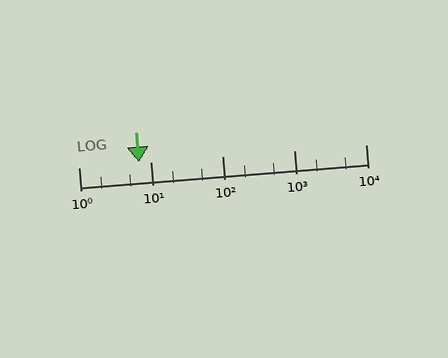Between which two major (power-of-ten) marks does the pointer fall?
The pointer is between 1 and 10.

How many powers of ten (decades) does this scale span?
The scale spans 4 decades, from 1 to 10000.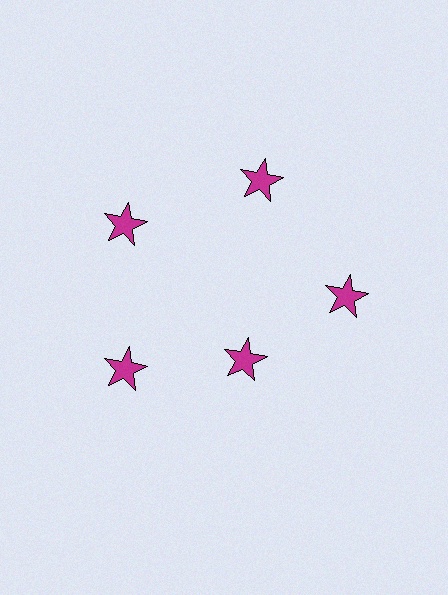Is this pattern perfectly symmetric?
No. The 5 magenta stars are arranged in a ring, but one element near the 5 o'clock position is pulled inward toward the center, breaking the 5-fold rotational symmetry.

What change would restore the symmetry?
The symmetry would be restored by moving it outward, back onto the ring so that all 5 stars sit at equal angles and equal distance from the center.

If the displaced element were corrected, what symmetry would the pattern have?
It would have 5-fold rotational symmetry — the pattern would map onto itself every 72 degrees.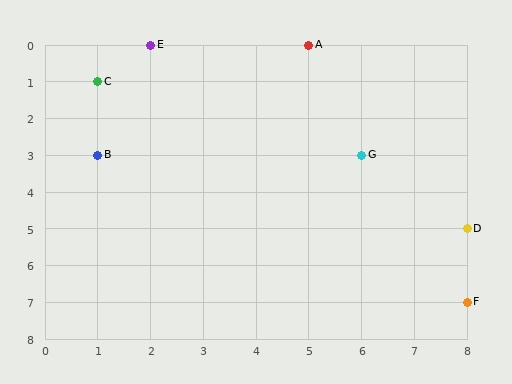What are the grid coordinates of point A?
Point A is at grid coordinates (5, 0).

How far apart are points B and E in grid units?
Points B and E are 1 column and 3 rows apart (about 3.2 grid units diagonally).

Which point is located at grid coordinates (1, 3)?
Point B is at (1, 3).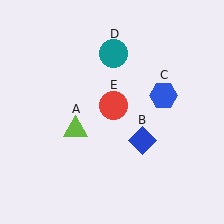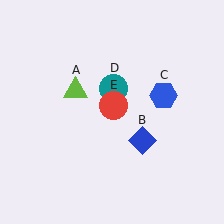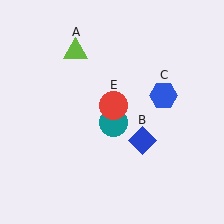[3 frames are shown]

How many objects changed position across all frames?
2 objects changed position: lime triangle (object A), teal circle (object D).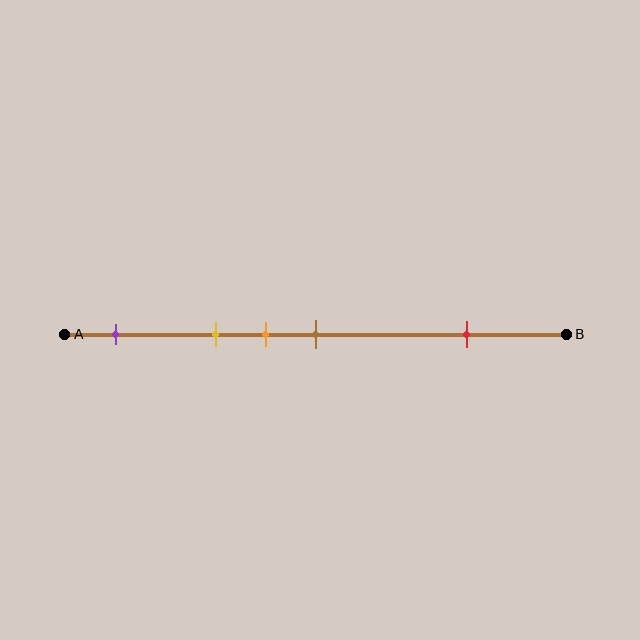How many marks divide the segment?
There are 5 marks dividing the segment.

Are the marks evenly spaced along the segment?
No, the marks are not evenly spaced.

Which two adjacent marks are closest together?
The orange and brown marks are the closest adjacent pair.